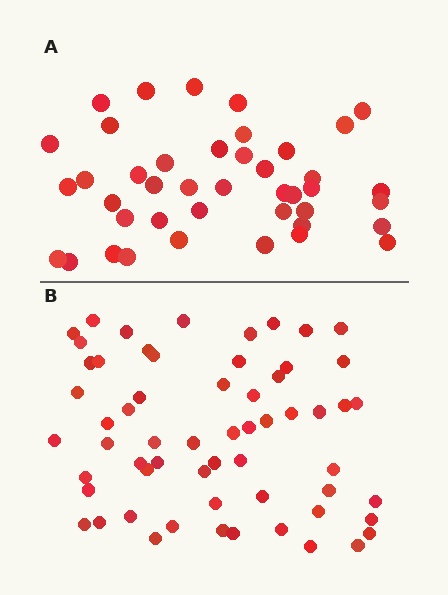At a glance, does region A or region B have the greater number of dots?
Region B (the bottom region) has more dots.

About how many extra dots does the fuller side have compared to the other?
Region B has approximately 20 more dots than region A.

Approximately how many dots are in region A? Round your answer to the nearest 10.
About 40 dots. (The exact count is 42, which rounds to 40.)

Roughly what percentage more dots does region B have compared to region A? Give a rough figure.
About 45% more.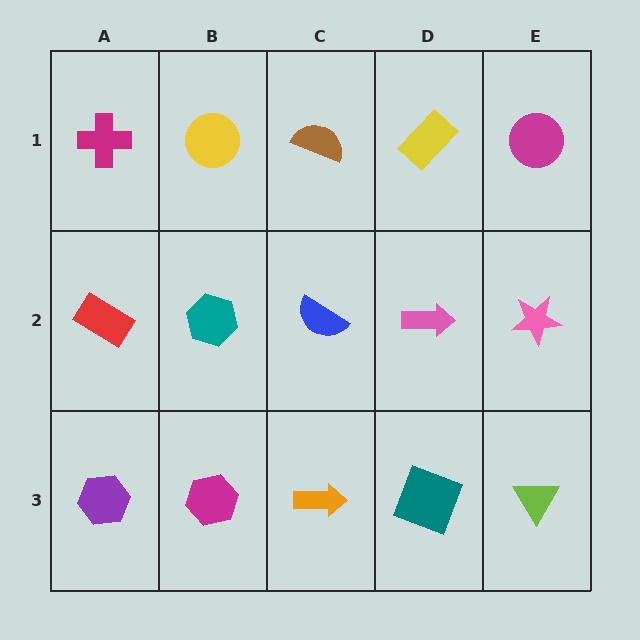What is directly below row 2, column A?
A purple hexagon.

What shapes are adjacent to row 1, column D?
A pink arrow (row 2, column D), a brown semicircle (row 1, column C), a magenta circle (row 1, column E).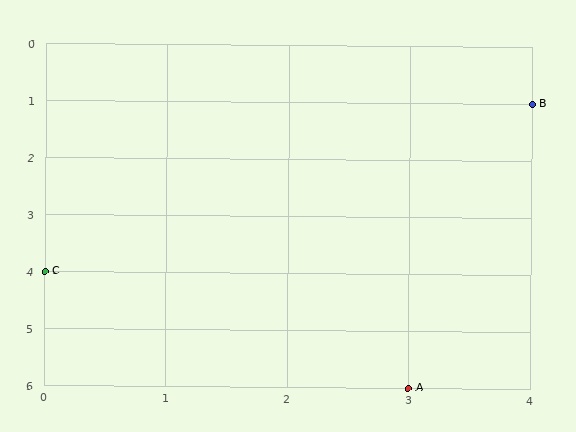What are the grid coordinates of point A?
Point A is at grid coordinates (3, 6).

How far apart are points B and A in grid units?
Points B and A are 1 column and 5 rows apart (about 5.1 grid units diagonally).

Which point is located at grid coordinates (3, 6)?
Point A is at (3, 6).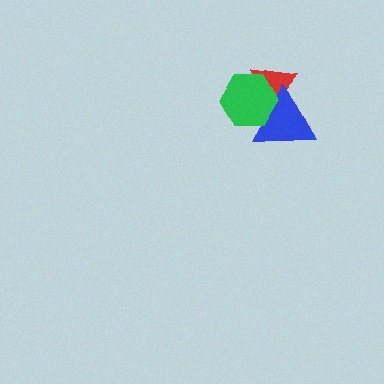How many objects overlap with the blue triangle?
2 objects overlap with the blue triangle.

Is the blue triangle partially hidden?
Yes, it is partially covered by another shape.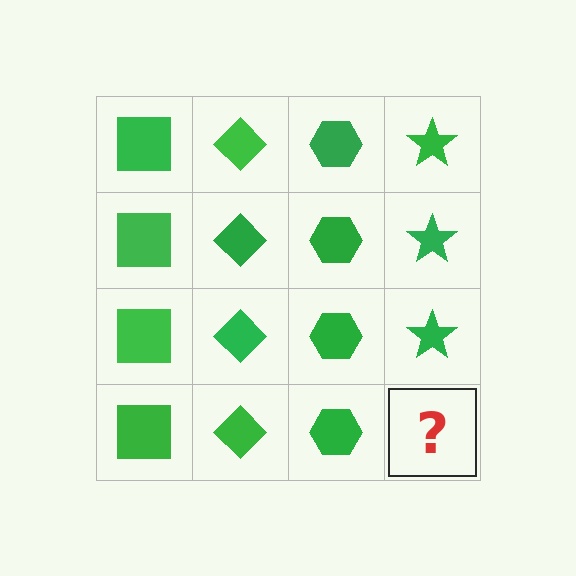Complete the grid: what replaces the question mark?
The question mark should be replaced with a green star.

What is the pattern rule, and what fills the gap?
The rule is that each column has a consistent shape. The gap should be filled with a green star.